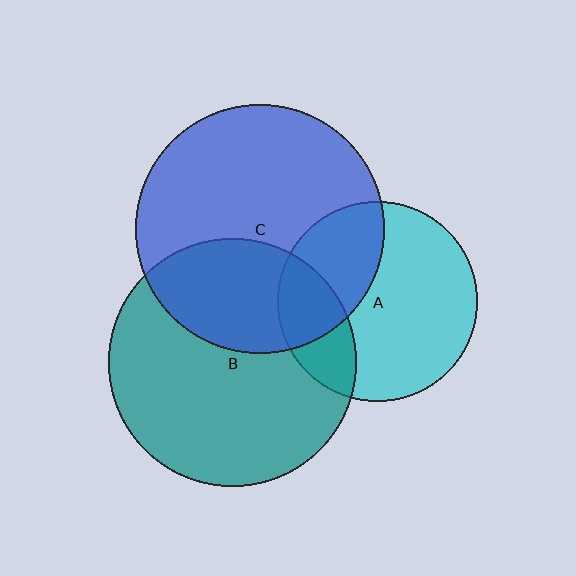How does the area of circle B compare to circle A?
Approximately 1.5 times.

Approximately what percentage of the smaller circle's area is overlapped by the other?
Approximately 25%.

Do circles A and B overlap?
Yes.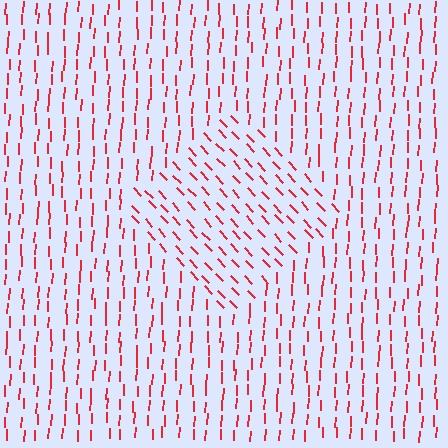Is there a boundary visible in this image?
Yes, there is a texture boundary formed by a change in line orientation.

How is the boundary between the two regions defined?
The boundary is defined purely by a change in line orientation (approximately 45 degrees difference). All lines are the same color and thickness.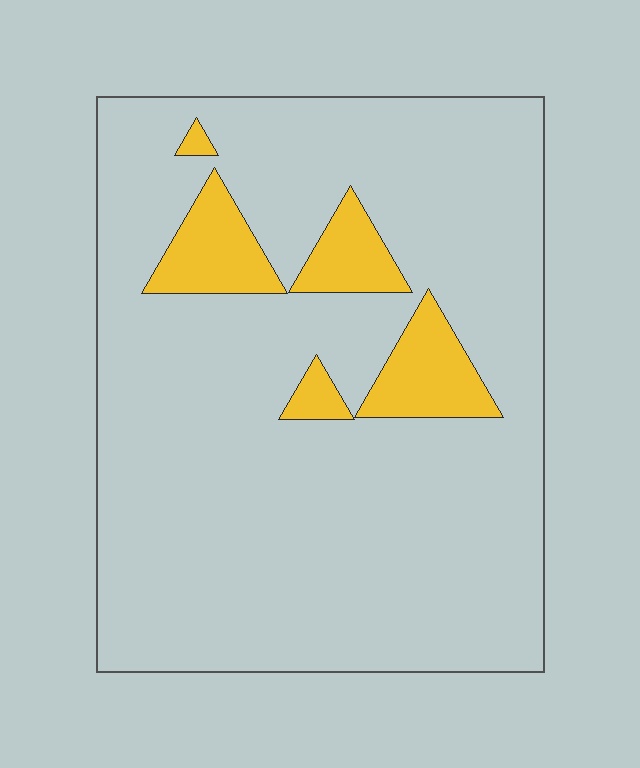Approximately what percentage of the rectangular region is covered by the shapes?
Approximately 10%.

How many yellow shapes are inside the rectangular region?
5.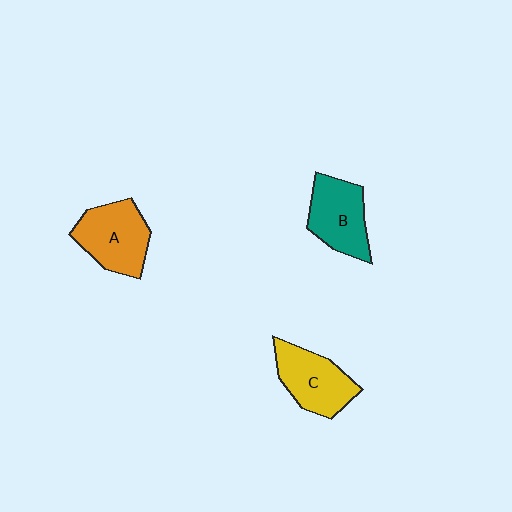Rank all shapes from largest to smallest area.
From largest to smallest: A (orange), C (yellow), B (teal).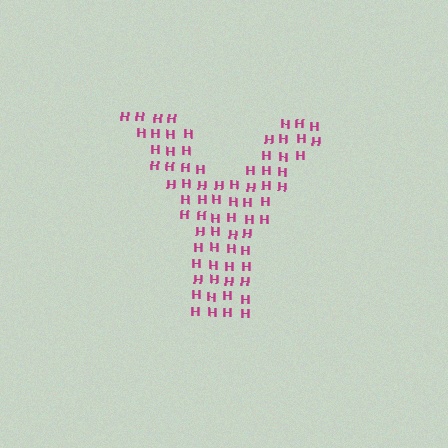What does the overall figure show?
The overall figure shows the letter Y.